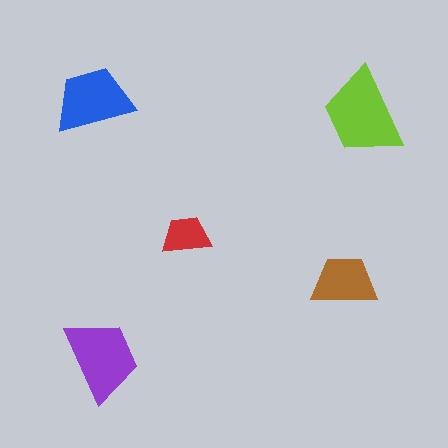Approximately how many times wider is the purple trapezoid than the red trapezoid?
About 1.5 times wider.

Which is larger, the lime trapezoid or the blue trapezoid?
The lime one.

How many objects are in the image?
There are 5 objects in the image.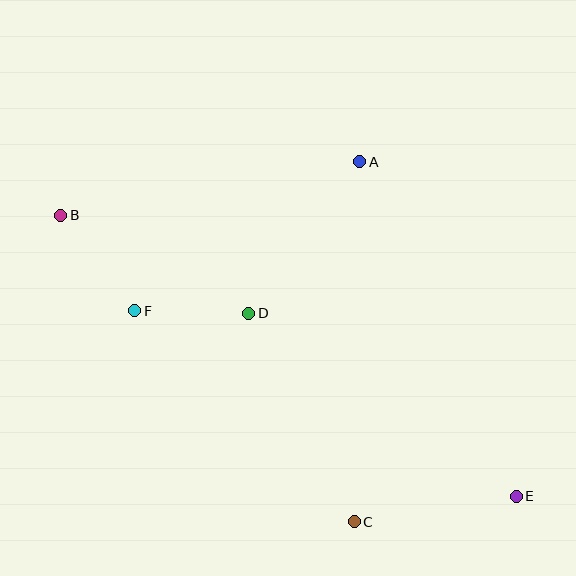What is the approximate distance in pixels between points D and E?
The distance between D and E is approximately 324 pixels.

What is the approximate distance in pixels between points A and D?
The distance between A and D is approximately 188 pixels.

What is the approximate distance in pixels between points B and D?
The distance between B and D is approximately 212 pixels.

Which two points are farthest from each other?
Points B and E are farthest from each other.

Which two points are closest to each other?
Points D and F are closest to each other.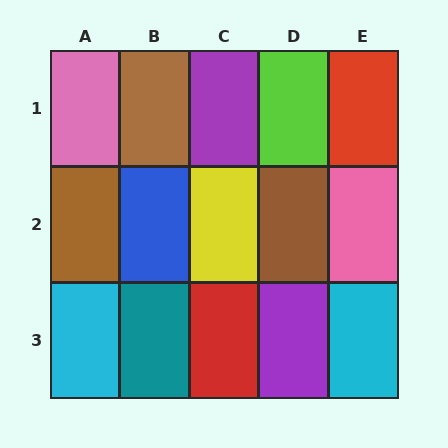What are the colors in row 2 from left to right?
Brown, blue, yellow, brown, pink.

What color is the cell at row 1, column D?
Lime.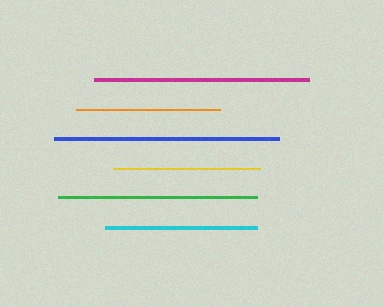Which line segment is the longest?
The blue line is the longest at approximately 225 pixels.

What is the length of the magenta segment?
The magenta segment is approximately 215 pixels long.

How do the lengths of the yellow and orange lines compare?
The yellow and orange lines are approximately the same length.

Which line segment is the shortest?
The orange line is the shortest at approximately 144 pixels.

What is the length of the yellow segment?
The yellow segment is approximately 148 pixels long.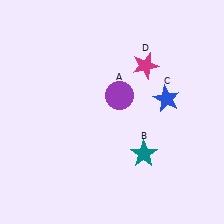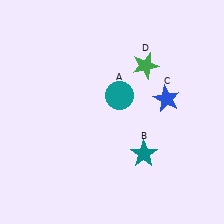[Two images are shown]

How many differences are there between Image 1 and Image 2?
There are 2 differences between the two images.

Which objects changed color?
A changed from purple to teal. D changed from magenta to green.